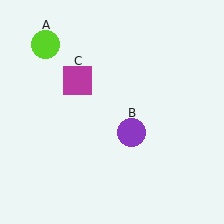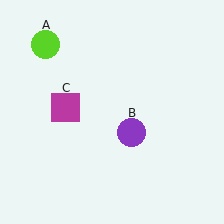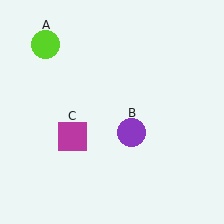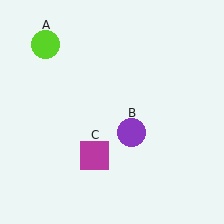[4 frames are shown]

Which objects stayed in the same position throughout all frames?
Lime circle (object A) and purple circle (object B) remained stationary.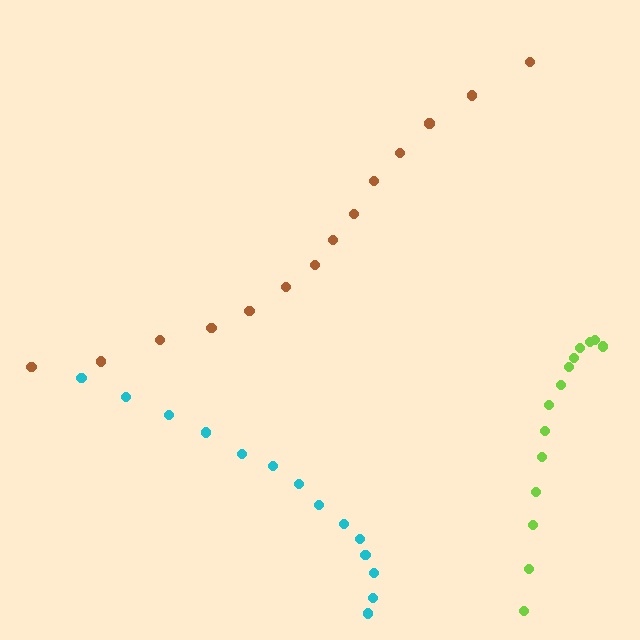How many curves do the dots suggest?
There are 3 distinct paths.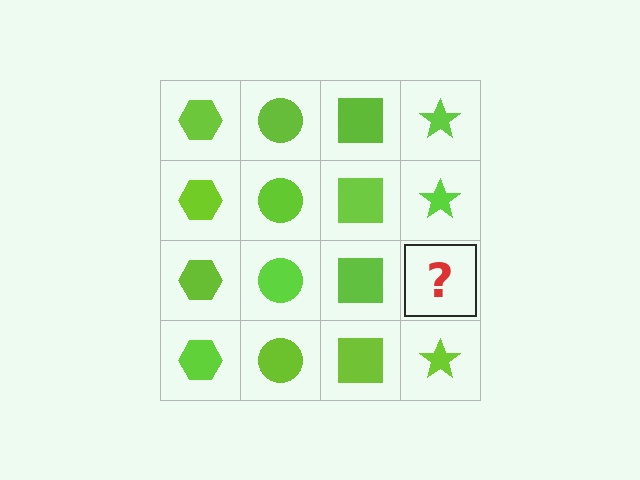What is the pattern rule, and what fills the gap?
The rule is that each column has a consistent shape. The gap should be filled with a lime star.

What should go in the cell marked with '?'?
The missing cell should contain a lime star.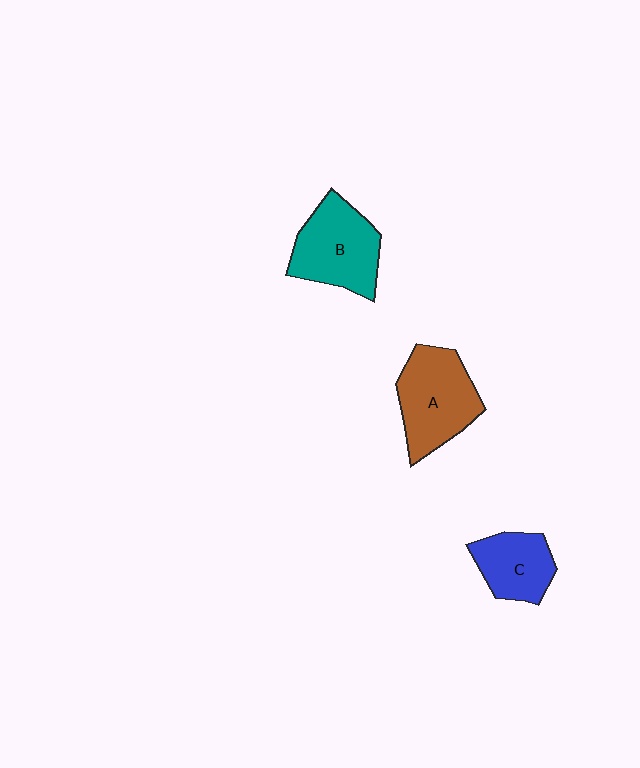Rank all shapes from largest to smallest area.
From largest to smallest: A (brown), B (teal), C (blue).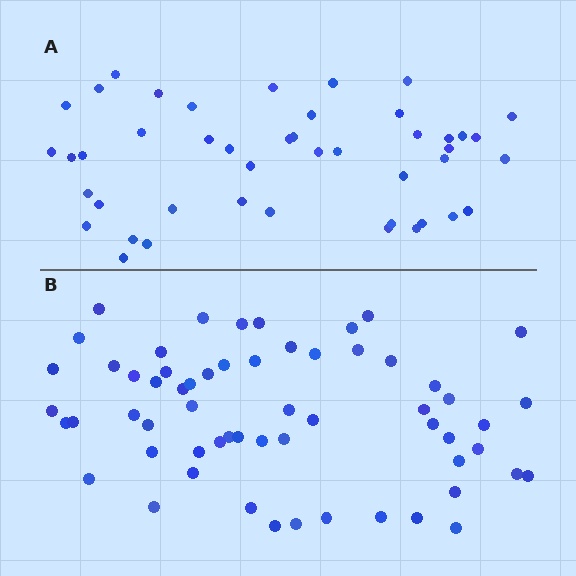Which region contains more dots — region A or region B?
Region B (the bottom region) has more dots.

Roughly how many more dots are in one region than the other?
Region B has approximately 15 more dots than region A.